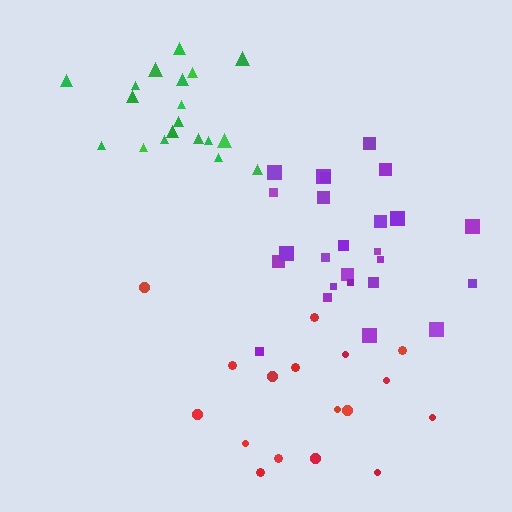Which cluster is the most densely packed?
Green.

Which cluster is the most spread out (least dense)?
Red.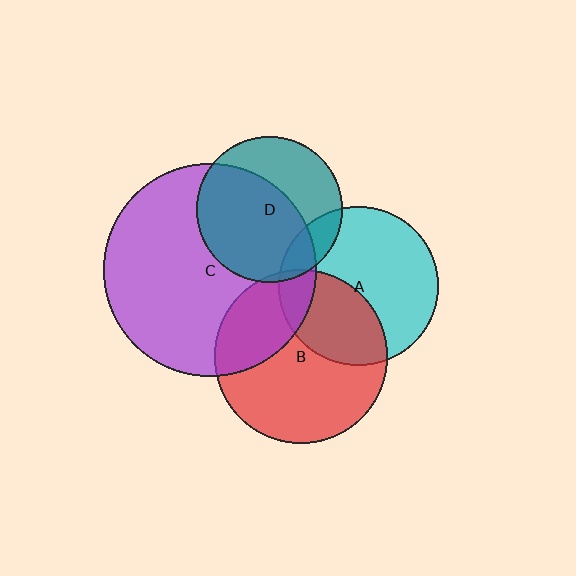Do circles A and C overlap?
Yes.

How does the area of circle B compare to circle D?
Approximately 1.4 times.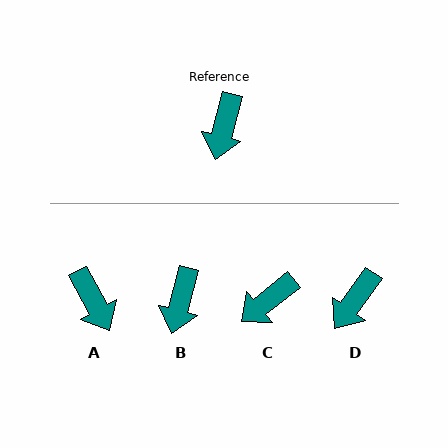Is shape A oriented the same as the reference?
No, it is off by about 43 degrees.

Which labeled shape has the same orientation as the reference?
B.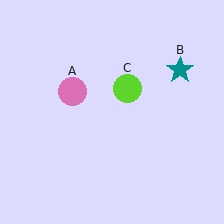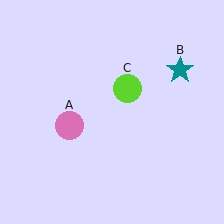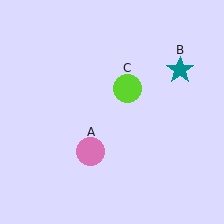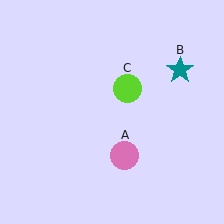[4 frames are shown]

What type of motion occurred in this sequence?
The pink circle (object A) rotated counterclockwise around the center of the scene.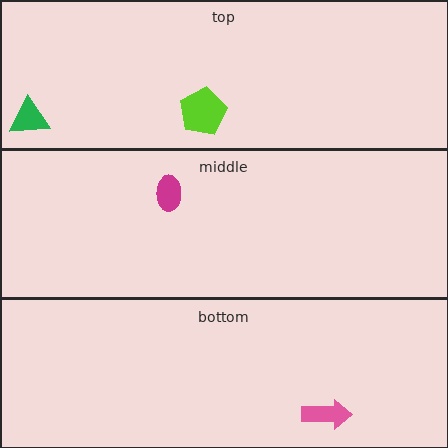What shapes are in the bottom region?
The pink arrow.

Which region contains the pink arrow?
The bottom region.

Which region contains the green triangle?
The top region.